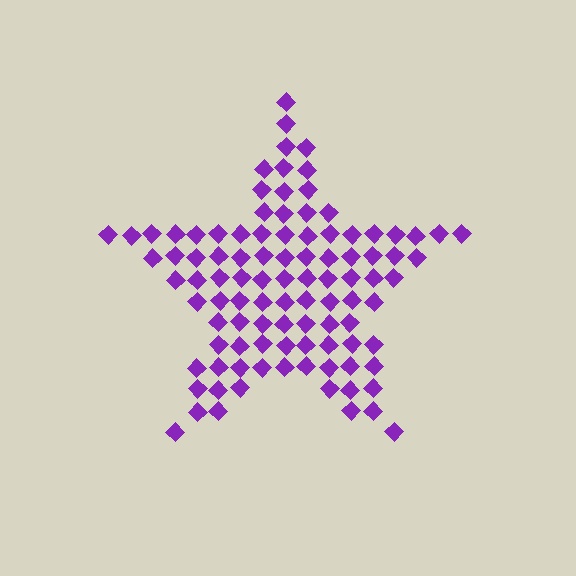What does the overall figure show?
The overall figure shows a star.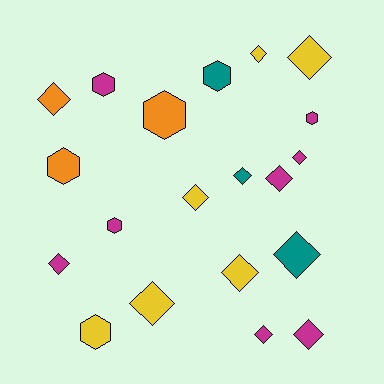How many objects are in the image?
There are 20 objects.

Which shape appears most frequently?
Diamond, with 13 objects.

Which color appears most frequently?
Magenta, with 8 objects.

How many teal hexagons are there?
There is 1 teal hexagon.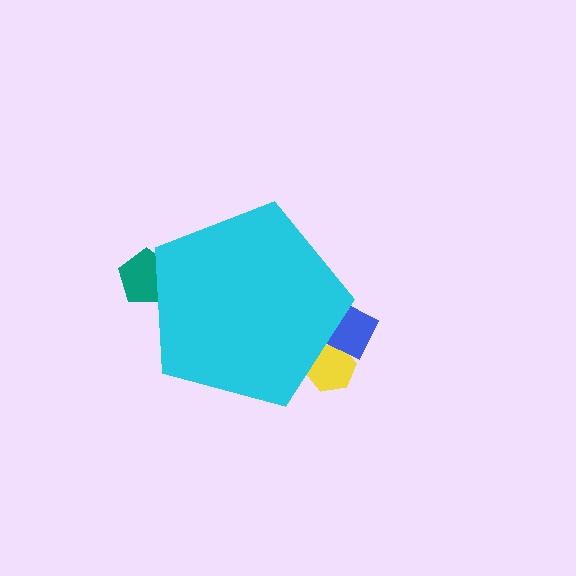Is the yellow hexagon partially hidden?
Yes, the yellow hexagon is partially hidden behind the cyan pentagon.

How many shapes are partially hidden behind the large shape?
3 shapes are partially hidden.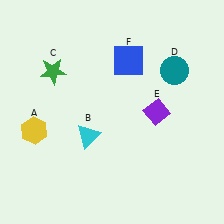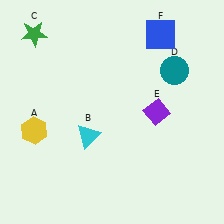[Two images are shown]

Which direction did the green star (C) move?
The green star (C) moved up.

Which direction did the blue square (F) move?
The blue square (F) moved right.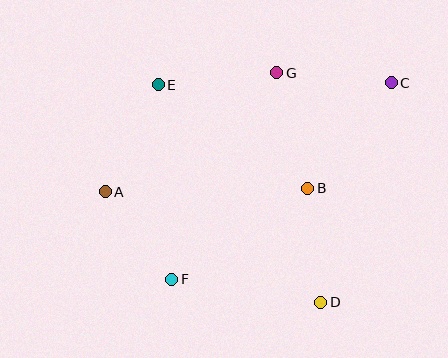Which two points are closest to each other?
Points A and F are closest to each other.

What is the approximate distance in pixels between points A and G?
The distance between A and G is approximately 209 pixels.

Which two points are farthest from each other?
Points A and C are farthest from each other.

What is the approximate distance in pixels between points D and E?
The distance between D and E is approximately 271 pixels.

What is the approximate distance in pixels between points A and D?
The distance between A and D is approximately 242 pixels.